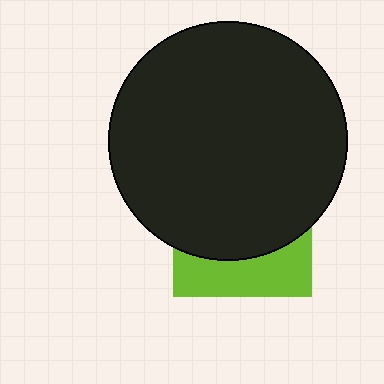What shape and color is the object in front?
The object in front is a black circle.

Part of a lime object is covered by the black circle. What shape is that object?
It is a square.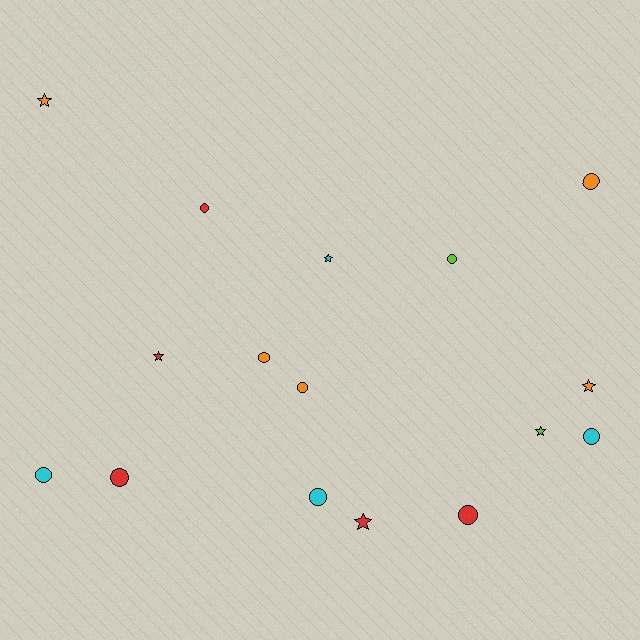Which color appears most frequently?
Orange, with 5 objects.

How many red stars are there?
There are 2 red stars.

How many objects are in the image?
There are 16 objects.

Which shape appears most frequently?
Circle, with 10 objects.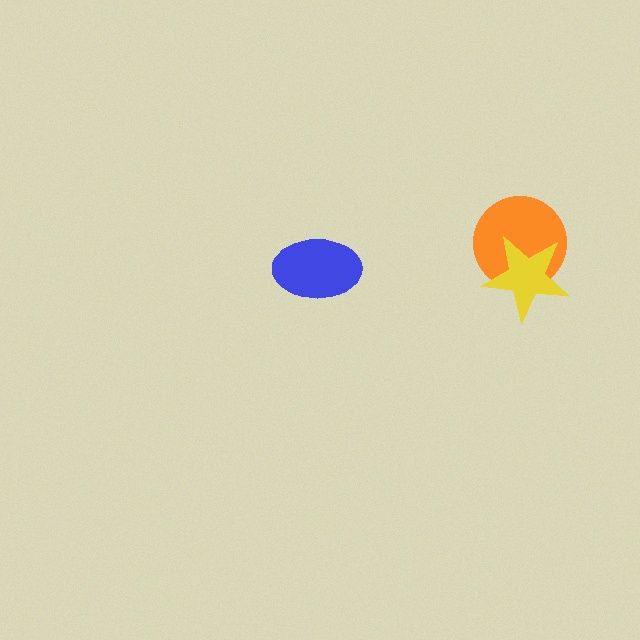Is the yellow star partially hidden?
No, no other shape covers it.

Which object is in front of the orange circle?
The yellow star is in front of the orange circle.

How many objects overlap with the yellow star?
1 object overlaps with the yellow star.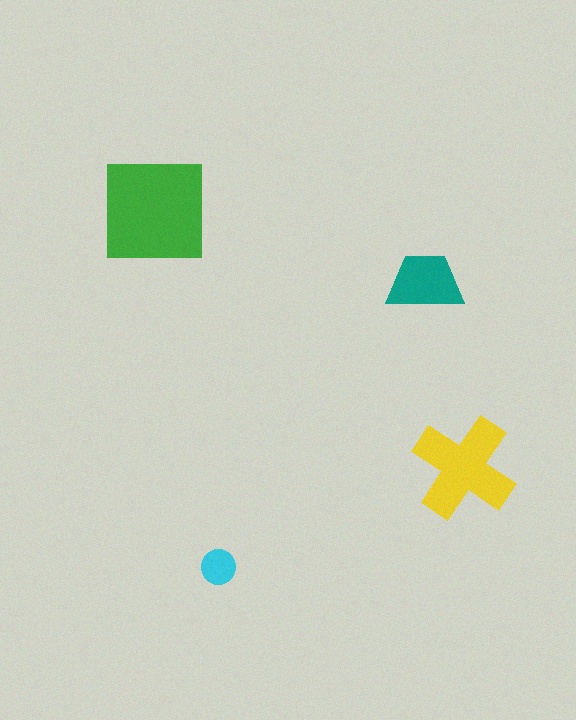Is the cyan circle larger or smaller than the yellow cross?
Smaller.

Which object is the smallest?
The cyan circle.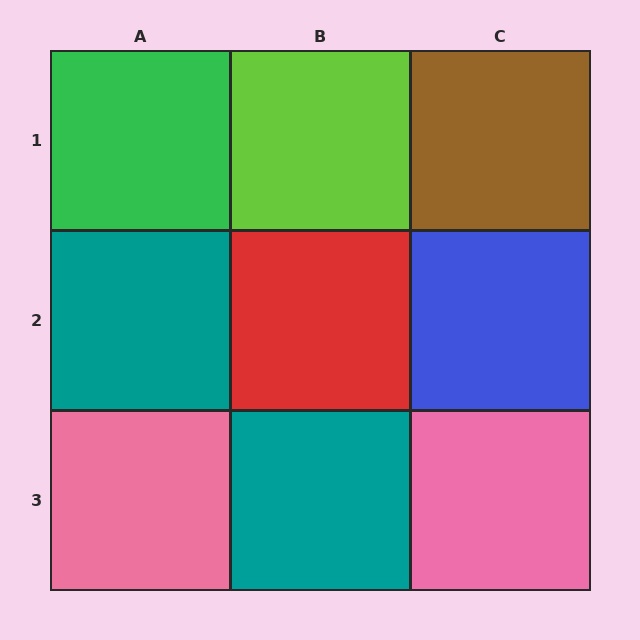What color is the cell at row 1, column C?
Brown.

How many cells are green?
1 cell is green.